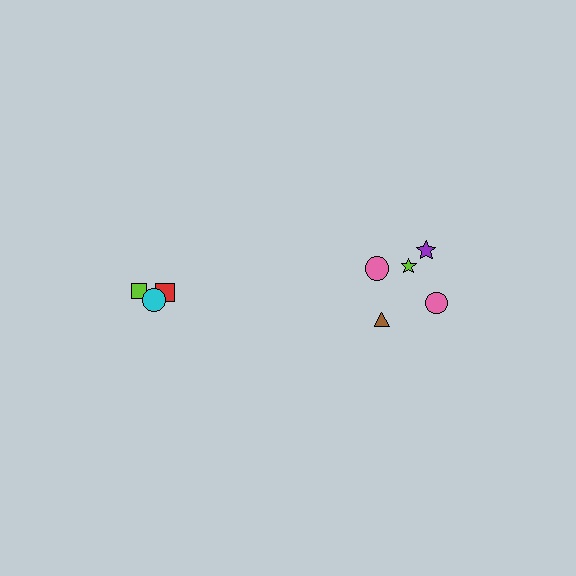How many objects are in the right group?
There are 5 objects.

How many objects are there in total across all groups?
There are 8 objects.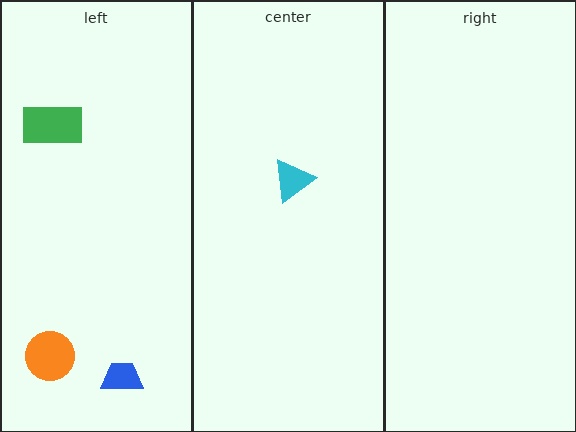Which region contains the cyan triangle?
The center region.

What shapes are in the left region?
The orange circle, the green rectangle, the blue trapezoid.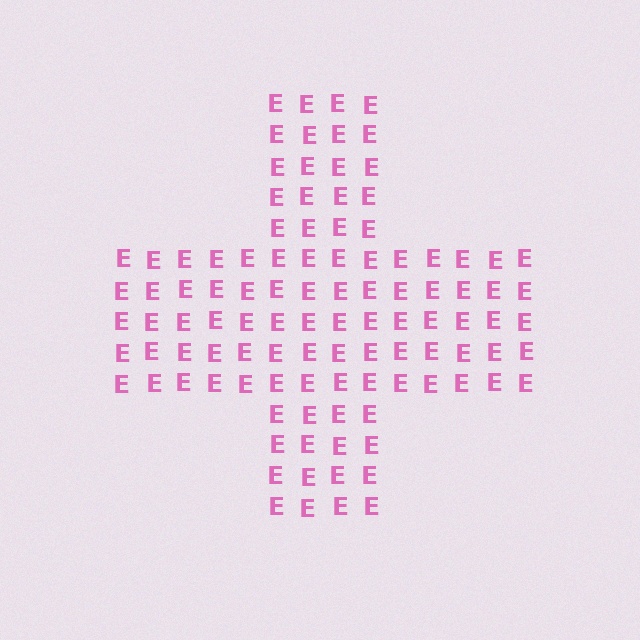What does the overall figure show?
The overall figure shows a cross.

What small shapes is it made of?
It is made of small letter E's.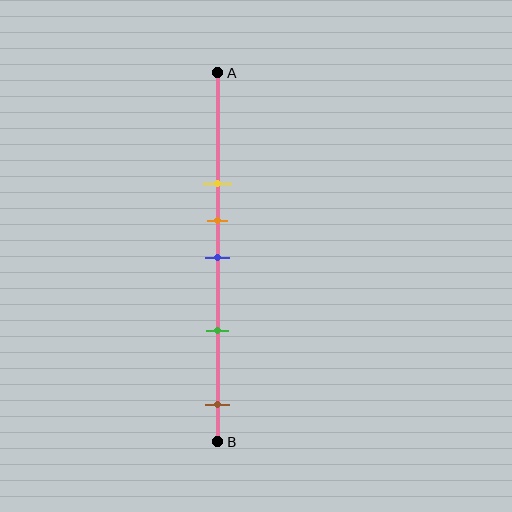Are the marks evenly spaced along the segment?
No, the marks are not evenly spaced.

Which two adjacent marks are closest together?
The orange and blue marks are the closest adjacent pair.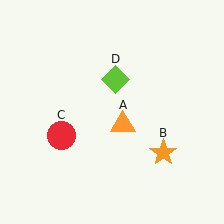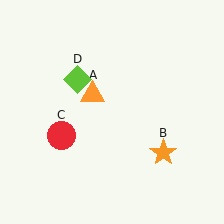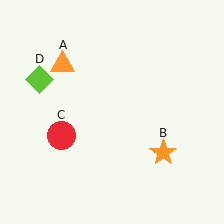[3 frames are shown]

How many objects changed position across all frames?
2 objects changed position: orange triangle (object A), lime diamond (object D).